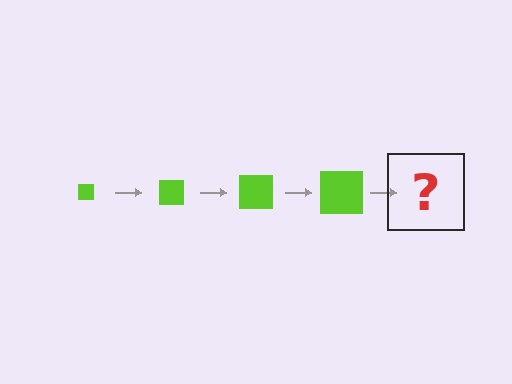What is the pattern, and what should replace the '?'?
The pattern is that the square gets progressively larger each step. The '?' should be a lime square, larger than the previous one.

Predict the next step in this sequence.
The next step is a lime square, larger than the previous one.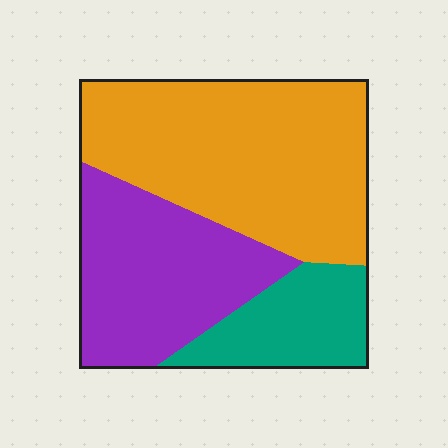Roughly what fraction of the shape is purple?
Purple covers around 35% of the shape.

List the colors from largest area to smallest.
From largest to smallest: orange, purple, teal.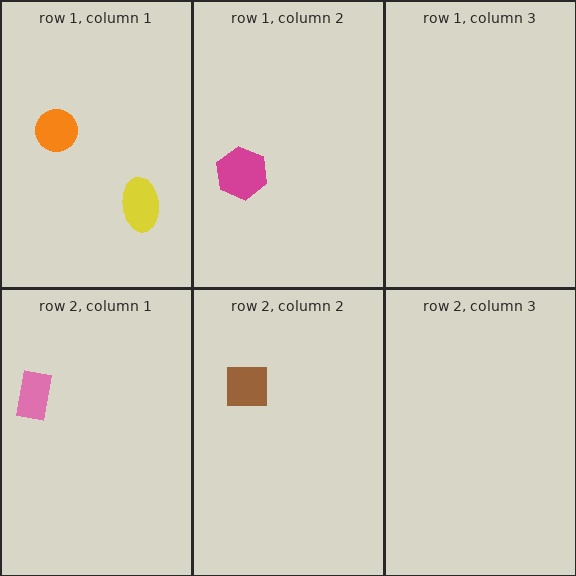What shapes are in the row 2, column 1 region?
The pink rectangle.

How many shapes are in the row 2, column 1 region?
1.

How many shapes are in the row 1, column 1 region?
2.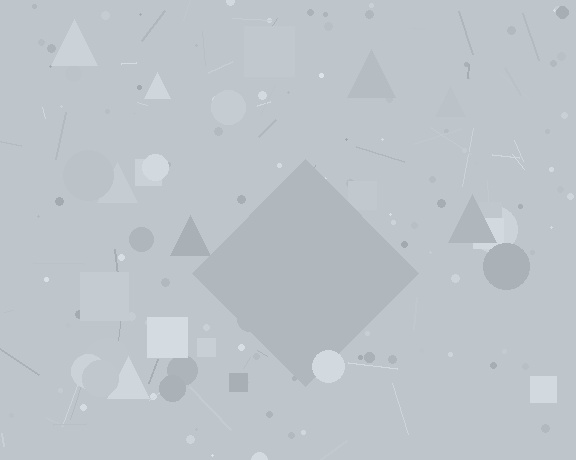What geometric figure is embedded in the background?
A diamond is embedded in the background.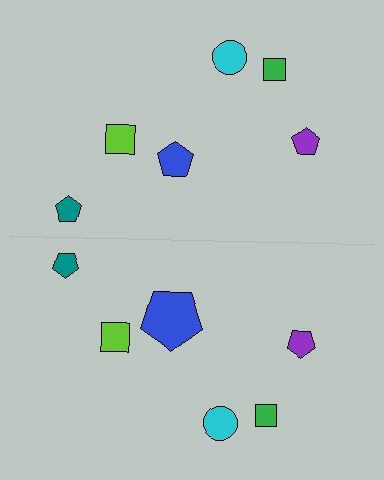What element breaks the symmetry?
The blue pentagon on the bottom side has a different size than its mirror counterpart.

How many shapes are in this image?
There are 12 shapes in this image.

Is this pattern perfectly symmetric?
No, the pattern is not perfectly symmetric. The blue pentagon on the bottom side has a different size than its mirror counterpart.